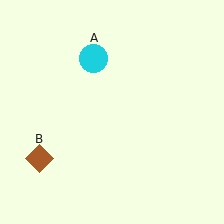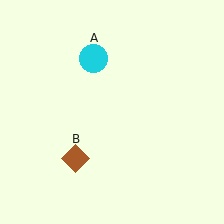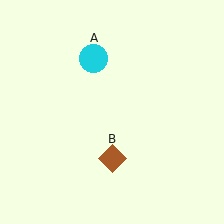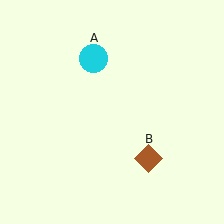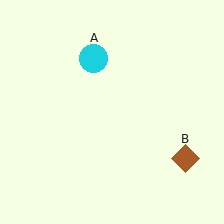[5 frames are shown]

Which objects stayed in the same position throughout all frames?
Cyan circle (object A) remained stationary.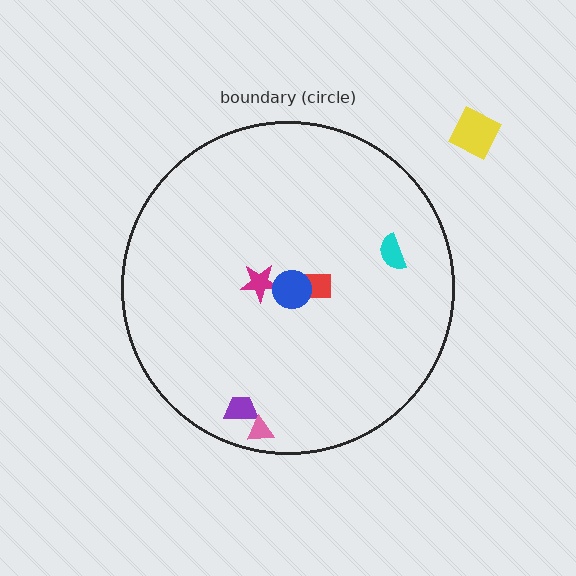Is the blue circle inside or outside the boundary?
Inside.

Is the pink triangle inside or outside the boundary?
Inside.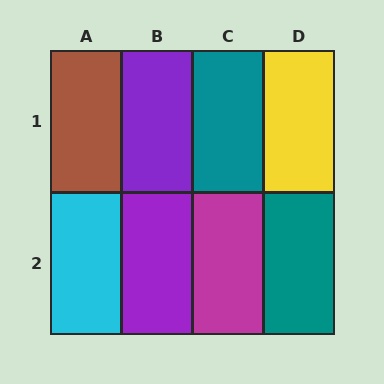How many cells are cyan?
1 cell is cyan.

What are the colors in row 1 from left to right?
Brown, purple, teal, yellow.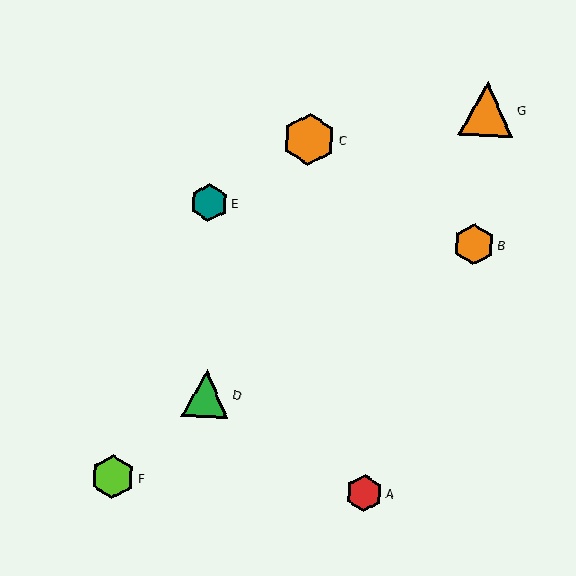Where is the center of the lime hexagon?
The center of the lime hexagon is at (113, 477).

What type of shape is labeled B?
Shape B is an orange hexagon.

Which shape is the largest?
The orange triangle (labeled G) is the largest.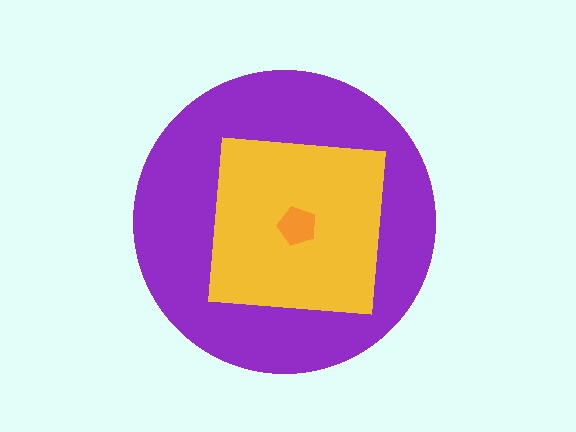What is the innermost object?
The orange pentagon.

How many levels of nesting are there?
3.